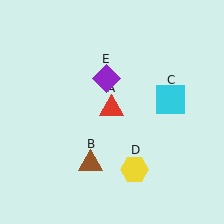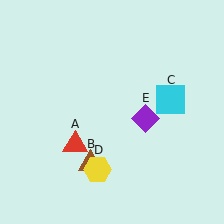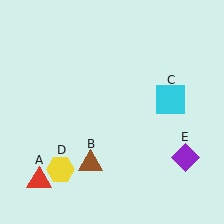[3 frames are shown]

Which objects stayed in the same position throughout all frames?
Brown triangle (object B) and cyan square (object C) remained stationary.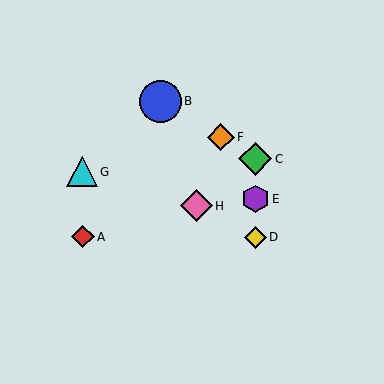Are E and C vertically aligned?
Yes, both are at x≈255.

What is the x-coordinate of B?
Object B is at x≈160.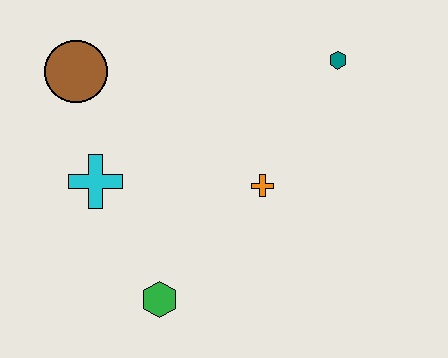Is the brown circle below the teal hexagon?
Yes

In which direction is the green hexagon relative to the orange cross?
The green hexagon is below the orange cross.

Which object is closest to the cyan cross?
The brown circle is closest to the cyan cross.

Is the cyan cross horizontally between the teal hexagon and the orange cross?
No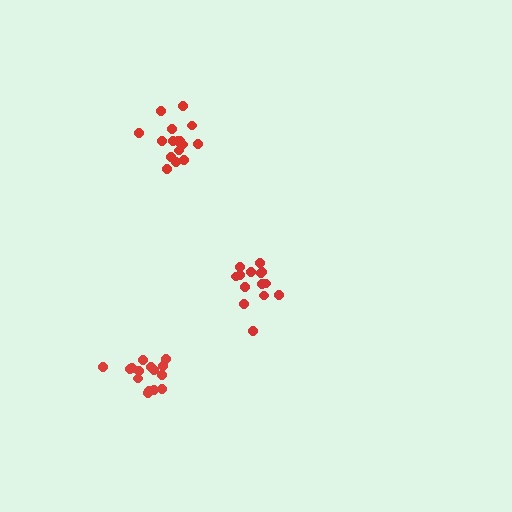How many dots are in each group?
Group 1: 17 dots, Group 2: 14 dots, Group 3: 15 dots (46 total).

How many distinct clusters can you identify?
There are 3 distinct clusters.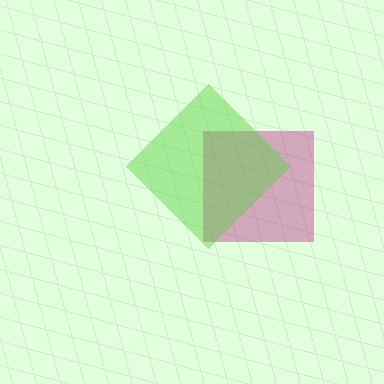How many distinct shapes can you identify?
There are 2 distinct shapes: a magenta square, a lime diamond.